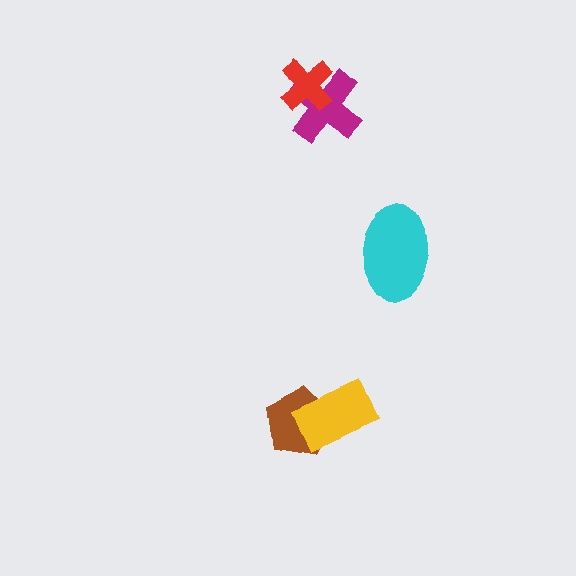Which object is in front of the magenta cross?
The red cross is in front of the magenta cross.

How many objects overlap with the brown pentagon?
1 object overlaps with the brown pentagon.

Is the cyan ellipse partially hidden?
No, no other shape covers it.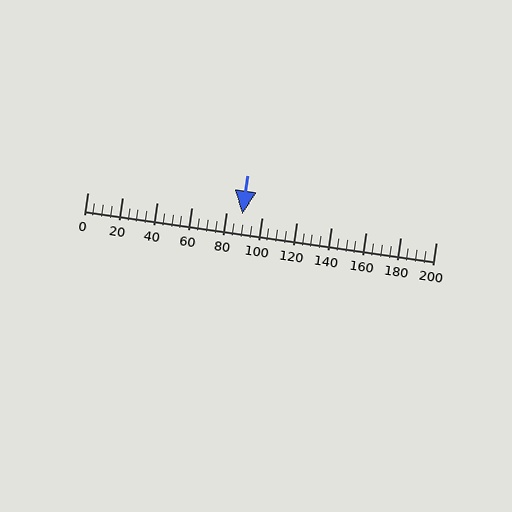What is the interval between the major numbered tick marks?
The major tick marks are spaced 20 units apart.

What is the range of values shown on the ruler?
The ruler shows values from 0 to 200.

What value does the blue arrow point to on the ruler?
The blue arrow points to approximately 89.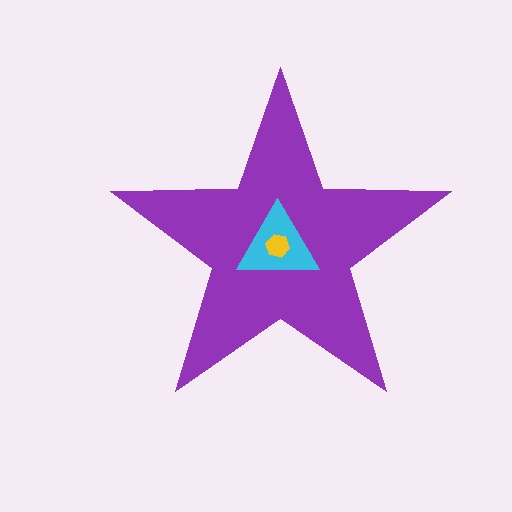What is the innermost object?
The yellow hexagon.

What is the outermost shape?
The purple star.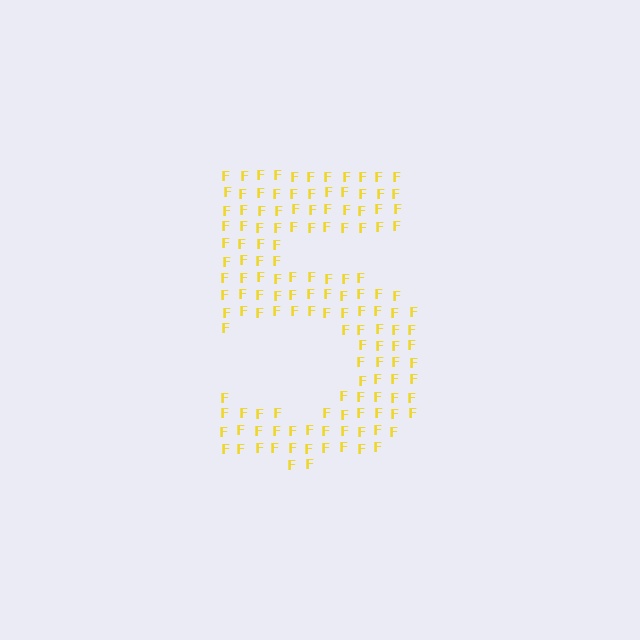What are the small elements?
The small elements are letter F's.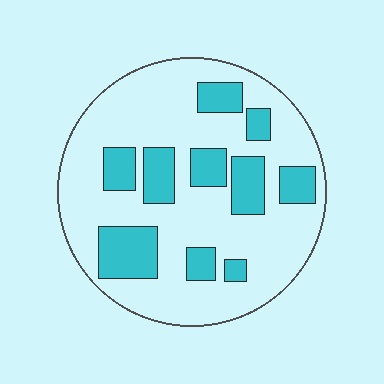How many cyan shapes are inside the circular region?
10.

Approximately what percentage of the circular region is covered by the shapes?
Approximately 25%.